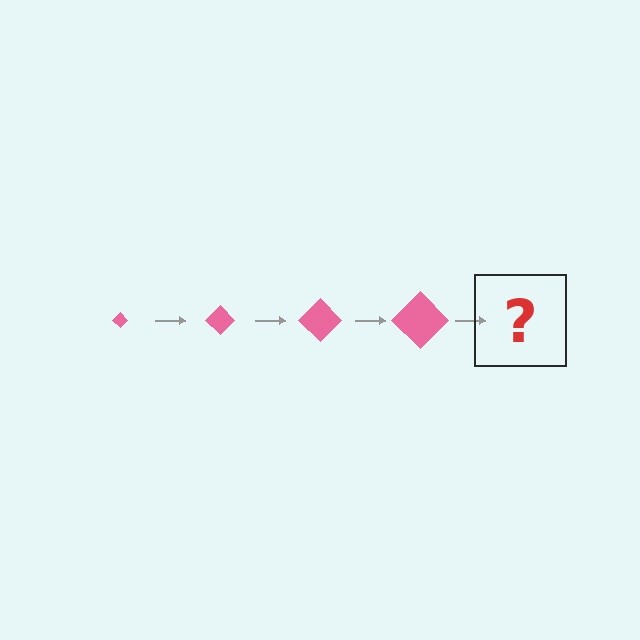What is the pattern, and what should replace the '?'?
The pattern is that the diamond gets progressively larger each step. The '?' should be a pink diamond, larger than the previous one.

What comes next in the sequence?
The next element should be a pink diamond, larger than the previous one.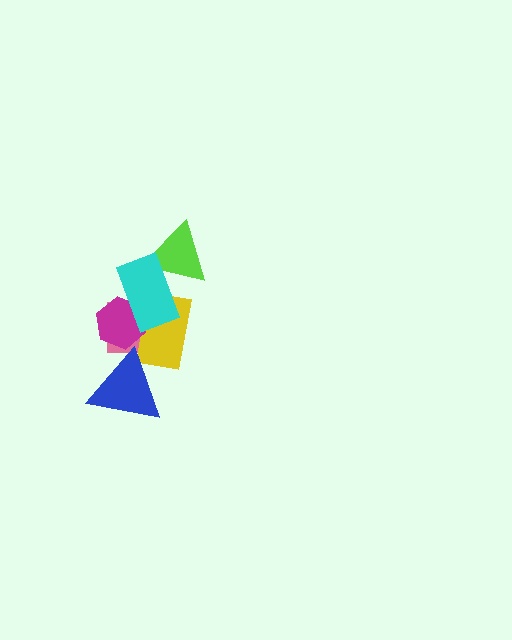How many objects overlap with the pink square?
4 objects overlap with the pink square.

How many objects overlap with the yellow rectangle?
4 objects overlap with the yellow rectangle.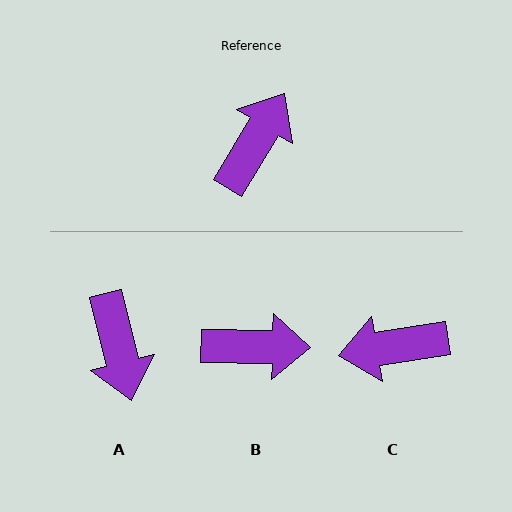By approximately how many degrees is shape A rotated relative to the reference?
Approximately 135 degrees clockwise.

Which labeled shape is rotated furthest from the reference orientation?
A, about 135 degrees away.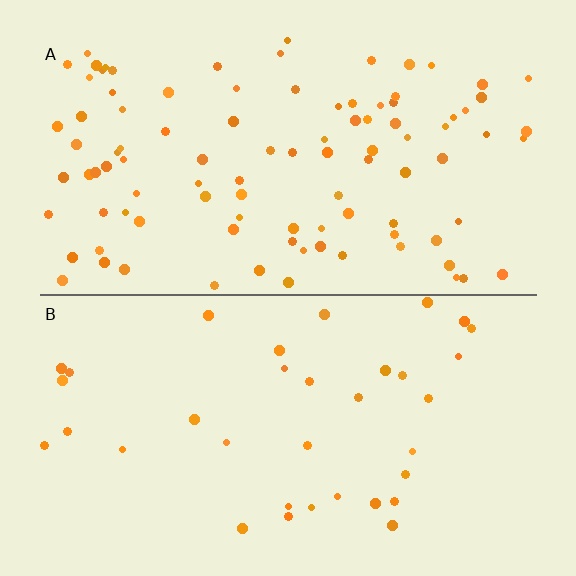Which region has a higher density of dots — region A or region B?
A (the top).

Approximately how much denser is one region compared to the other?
Approximately 2.8× — region A over region B.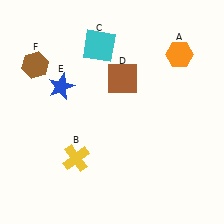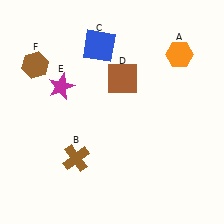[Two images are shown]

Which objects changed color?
B changed from yellow to brown. C changed from cyan to blue. E changed from blue to magenta.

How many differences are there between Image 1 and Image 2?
There are 3 differences between the two images.